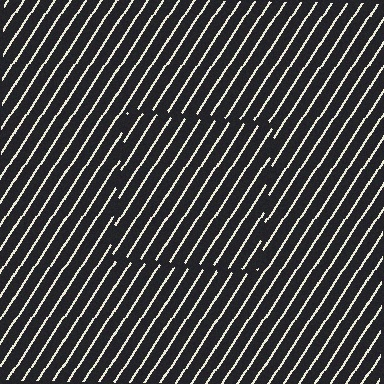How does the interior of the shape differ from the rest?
The interior of the shape contains the same grating, shifted by half a period — the contour is defined by the phase discontinuity where line-ends from the inner and outer gratings abut.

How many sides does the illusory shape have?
4 sides — the line-ends trace a square.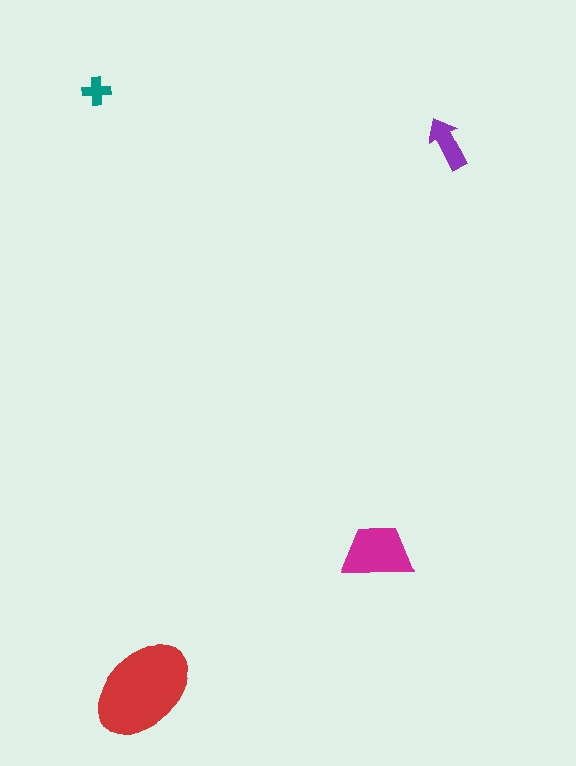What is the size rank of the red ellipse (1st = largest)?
1st.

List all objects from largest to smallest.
The red ellipse, the magenta trapezoid, the purple arrow, the teal cross.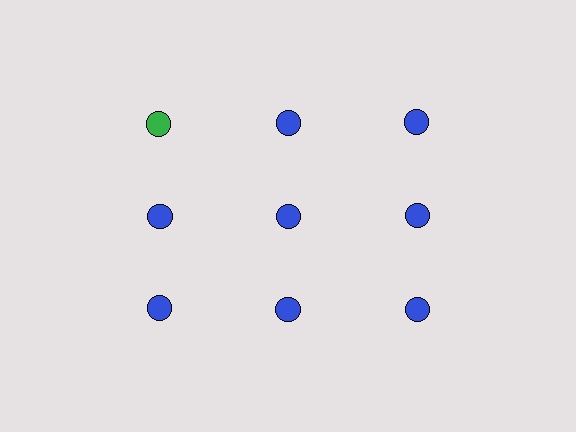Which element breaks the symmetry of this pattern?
The green circle in the top row, leftmost column breaks the symmetry. All other shapes are blue circles.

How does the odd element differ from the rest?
It has a different color: green instead of blue.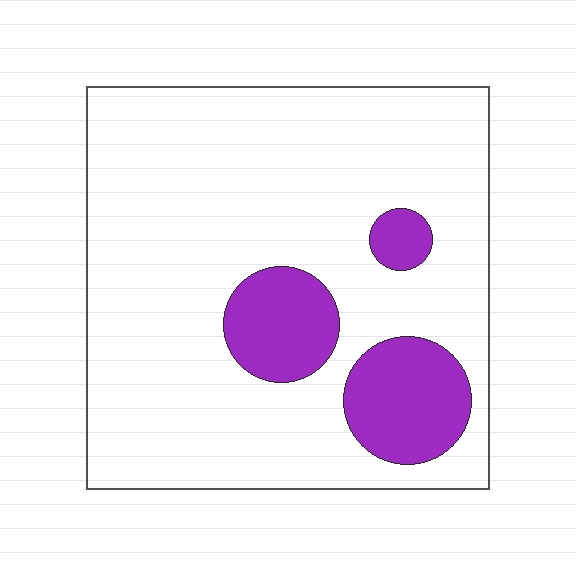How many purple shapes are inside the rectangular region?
3.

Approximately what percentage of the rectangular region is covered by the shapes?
Approximately 15%.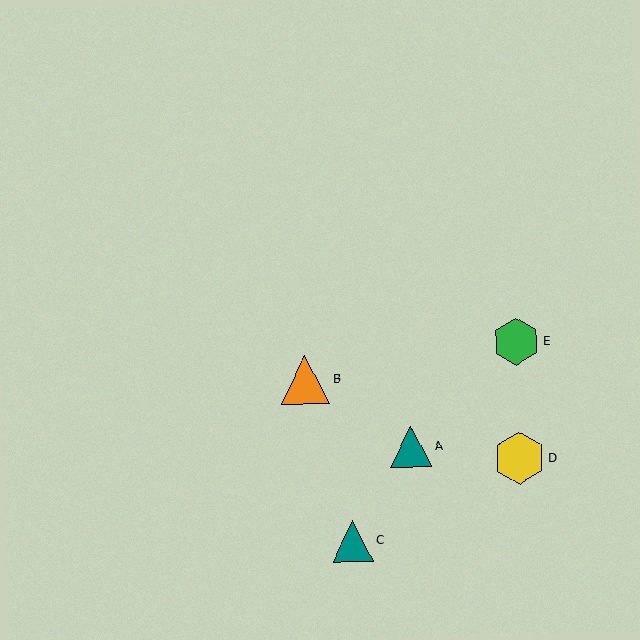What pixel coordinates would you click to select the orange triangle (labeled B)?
Click at (306, 380) to select the orange triangle B.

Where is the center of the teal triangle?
The center of the teal triangle is at (411, 447).